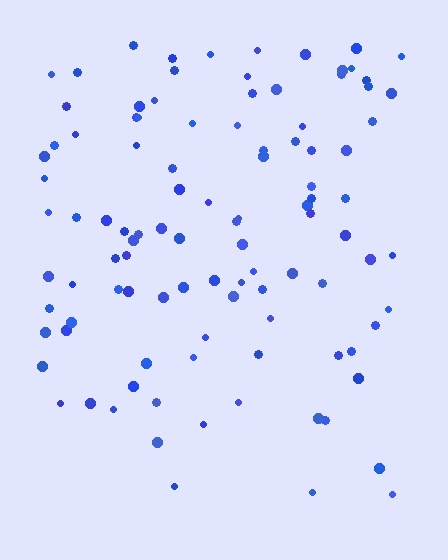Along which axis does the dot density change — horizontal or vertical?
Vertical.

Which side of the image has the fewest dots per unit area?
The bottom.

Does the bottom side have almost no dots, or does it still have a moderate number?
Still a moderate number, just noticeably fewer than the top.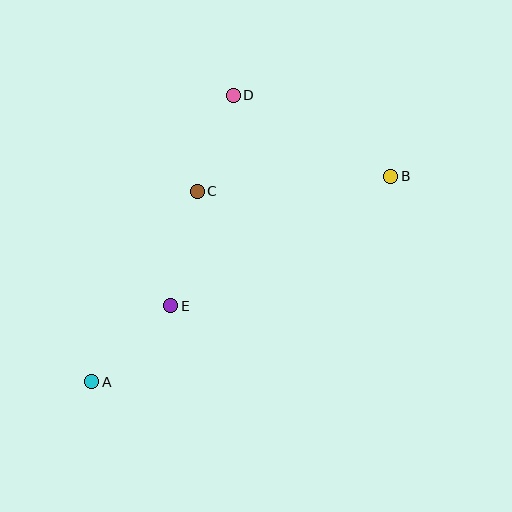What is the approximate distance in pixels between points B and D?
The distance between B and D is approximately 177 pixels.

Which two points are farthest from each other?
Points A and B are farthest from each other.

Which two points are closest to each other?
Points C and D are closest to each other.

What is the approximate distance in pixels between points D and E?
The distance between D and E is approximately 220 pixels.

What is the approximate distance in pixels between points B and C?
The distance between B and C is approximately 194 pixels.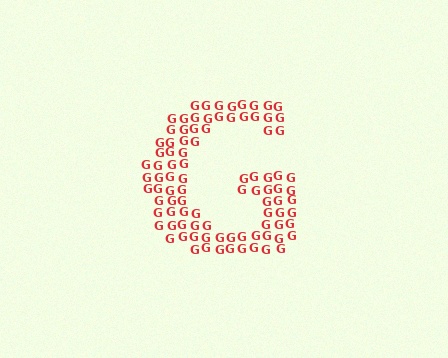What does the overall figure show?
The overall figure shows the letter G.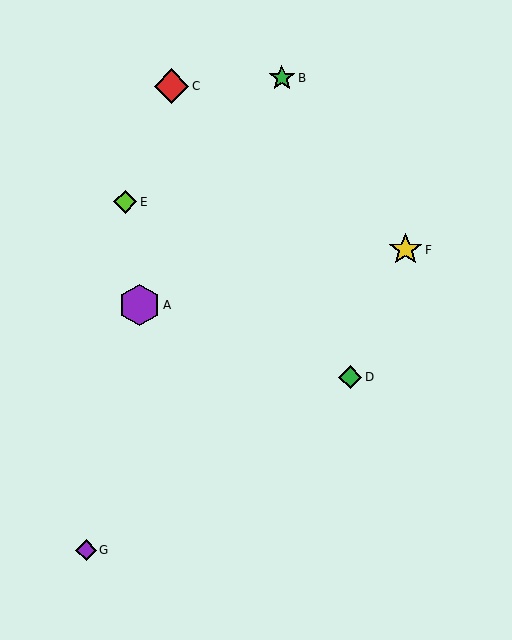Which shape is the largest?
The purple hexagon (labeled A) is the largest.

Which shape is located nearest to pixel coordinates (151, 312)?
The purple hexagon (labeled A) at (140, 305) is nearest to that location.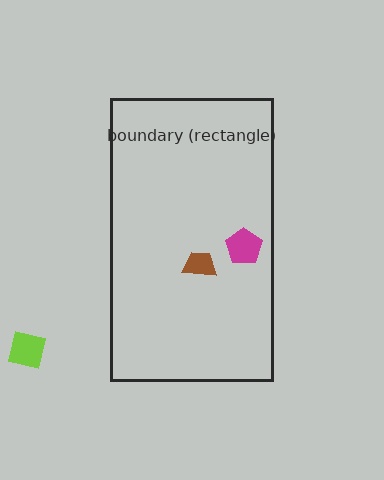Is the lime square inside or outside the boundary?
Outside.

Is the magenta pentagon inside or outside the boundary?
Inside.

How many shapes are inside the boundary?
2 inside, 1 outside.